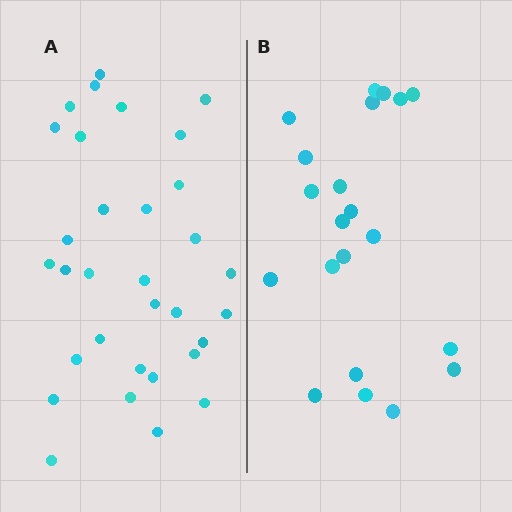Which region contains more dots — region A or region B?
Region A (the left region) has more dots.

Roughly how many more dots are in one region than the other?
Region A has roughly 12 or so more dots than region B.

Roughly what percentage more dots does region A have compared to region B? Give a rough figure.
About 50% more.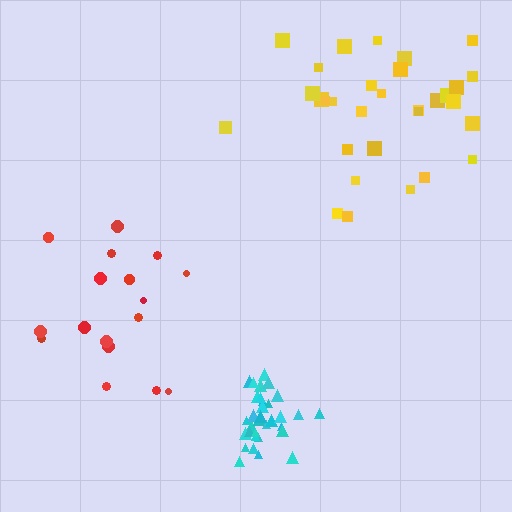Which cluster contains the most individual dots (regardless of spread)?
Cyan (33).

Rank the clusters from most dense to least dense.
cyan, red, yellow.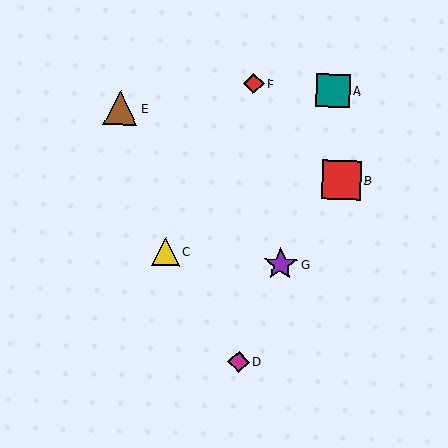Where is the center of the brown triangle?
The center of the brown triangle is at (121, 108).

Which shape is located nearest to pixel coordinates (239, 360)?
The magenta diamond (labeled D) at (239, 362) is nearest to that location.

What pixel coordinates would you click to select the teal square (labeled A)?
Click at (333, 91) to select the teal square A.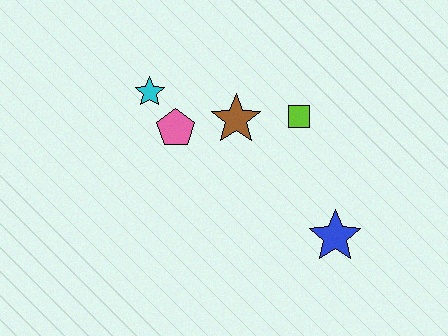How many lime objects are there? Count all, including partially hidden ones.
There is 1 lime object.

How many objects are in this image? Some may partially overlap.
There are 5 objects.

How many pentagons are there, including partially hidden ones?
There is 1 pentagon.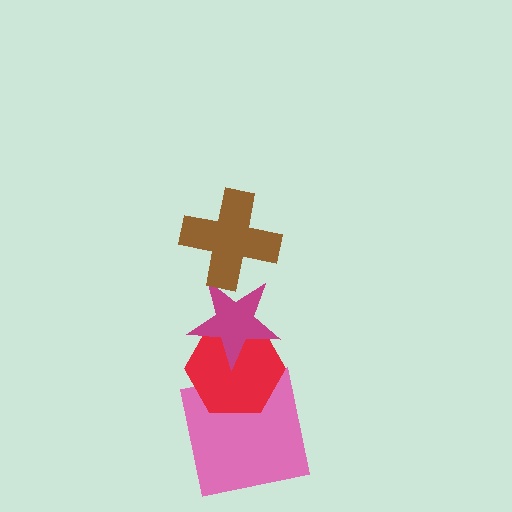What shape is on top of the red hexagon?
The magenta star is on top of the red hexagon.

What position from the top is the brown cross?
The brown cross is 1st from the top.